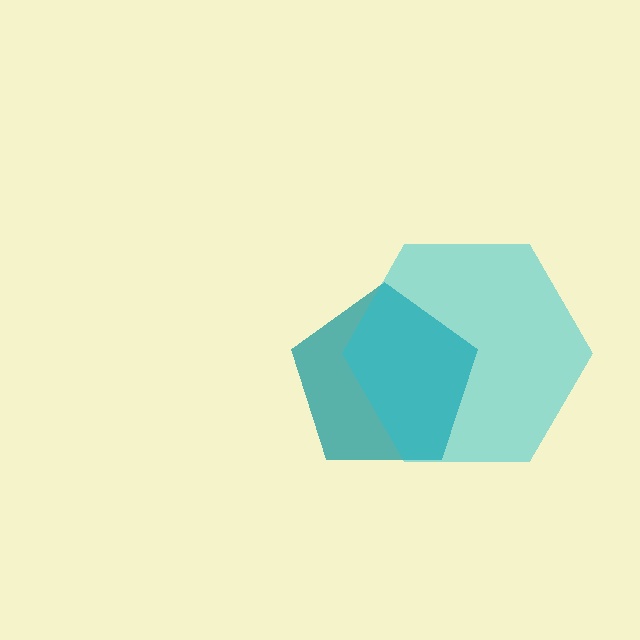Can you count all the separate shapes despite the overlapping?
Yes, there are 2 separate shapes.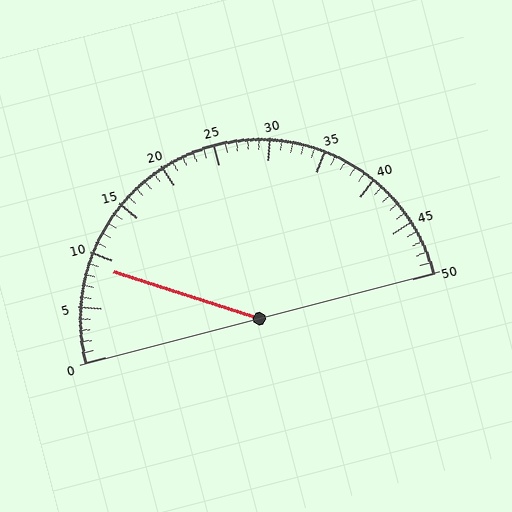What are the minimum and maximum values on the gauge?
The gauge ranges from 0 to 50.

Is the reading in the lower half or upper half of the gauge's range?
The reading is in the lower half of the range (0 to 50).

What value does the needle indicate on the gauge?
The needle indicates approximately 9.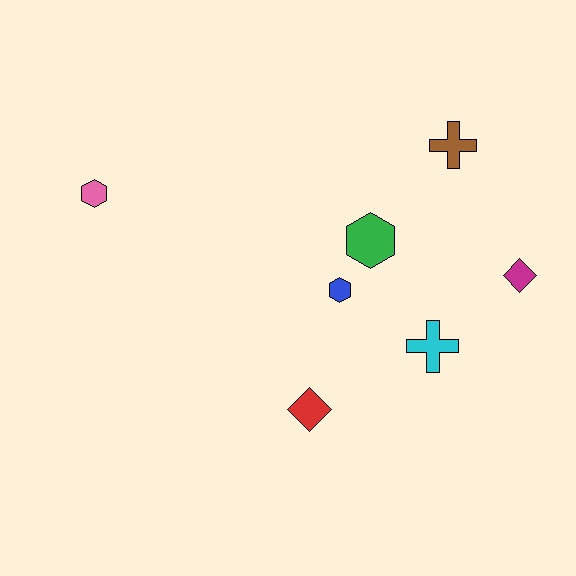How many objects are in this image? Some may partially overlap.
There are 7 objects.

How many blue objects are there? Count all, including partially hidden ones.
There is 1 blue object.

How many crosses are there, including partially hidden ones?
There are 2 crosses.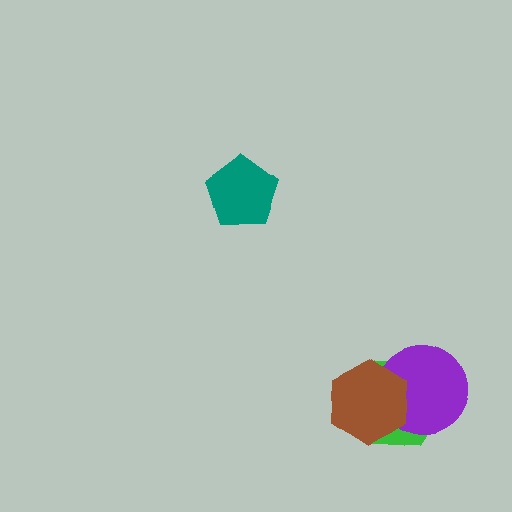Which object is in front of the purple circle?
The brown hexagon is in front of the purple circle.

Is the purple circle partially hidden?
Yes, it is partially covered by another shape.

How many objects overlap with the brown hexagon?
2 objects overlap with the brown hexagon.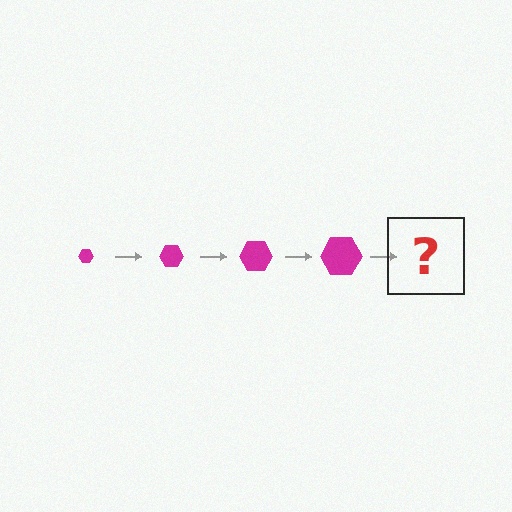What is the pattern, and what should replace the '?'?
The pattern is that the hexagon gets progressively larger each step. The '?' should be a magenta hexagon, larger than the previous one.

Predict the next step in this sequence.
The next step is a magenta hexagon, larger than the previous one.